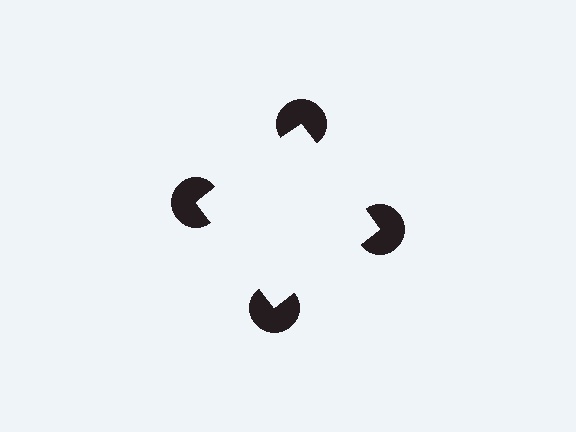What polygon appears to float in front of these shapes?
An illusory square — its edges are inferred from the aligned wedge cuts in the pac-man discs, not physically drawn.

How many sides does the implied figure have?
4 sides.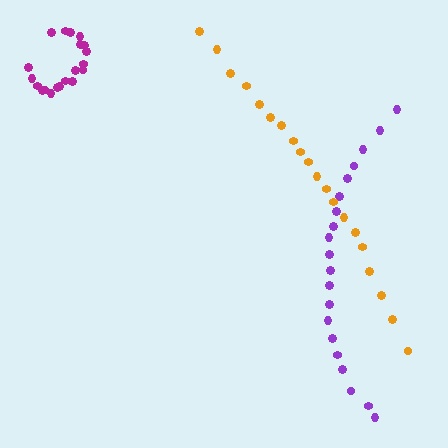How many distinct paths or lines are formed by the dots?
There are 3 distinct paths.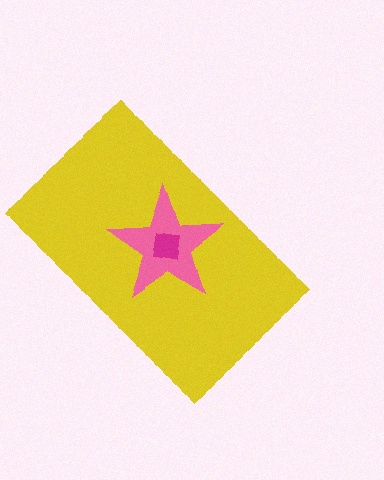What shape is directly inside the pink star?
The magenta square.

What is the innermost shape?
The magenta square.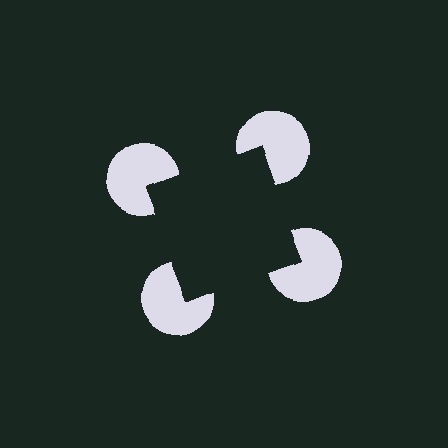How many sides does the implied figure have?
4 sides.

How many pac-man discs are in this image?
There are 4 — one at each vertex of the illusory square.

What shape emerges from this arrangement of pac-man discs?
An illusory square — its edges are inferred from the aligned wedge cuts in the pac-man discs, not physically drawn.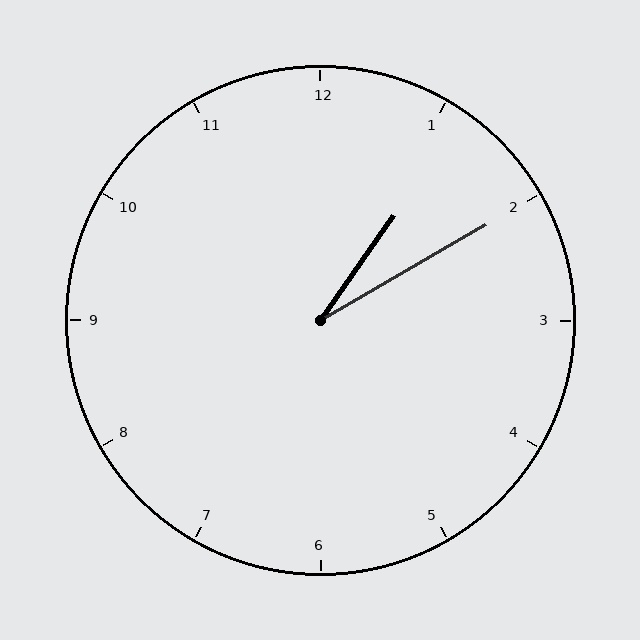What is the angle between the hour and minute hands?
Approximately 25 degrees.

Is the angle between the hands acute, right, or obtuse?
It is acute.